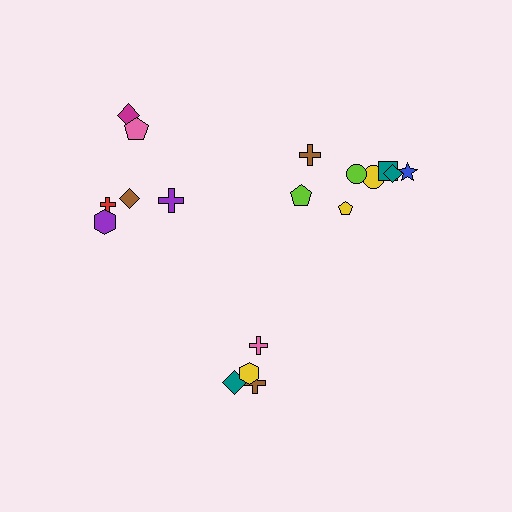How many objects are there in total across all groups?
There are 18 objects.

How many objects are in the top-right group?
There are 8 objects.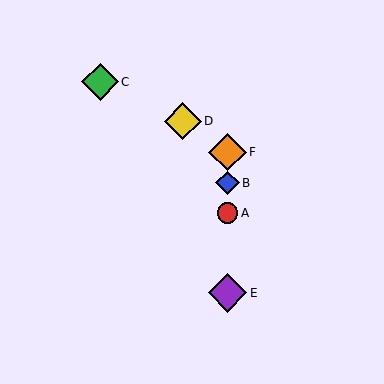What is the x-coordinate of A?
Object A is at x≈228.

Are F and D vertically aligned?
No, F is at x≈228 and D is at x≈183.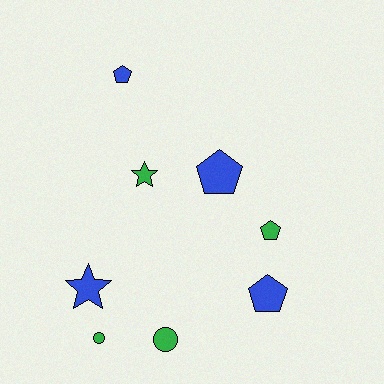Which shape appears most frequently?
Pentagon, with 4 objects.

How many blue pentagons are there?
There are 3 blue pentagons.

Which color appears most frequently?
Green, with 4 objects.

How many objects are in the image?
There are 8 objects.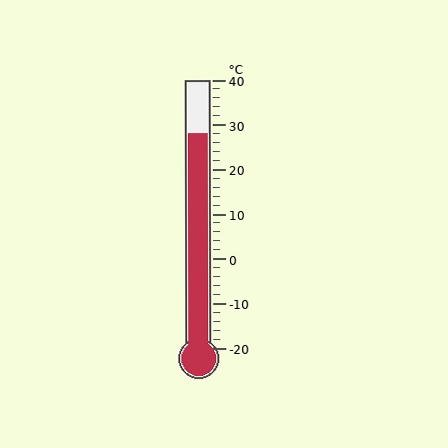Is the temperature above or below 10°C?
The temperature is above 10°C.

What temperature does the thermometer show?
The thermometer shows approximately 28°C.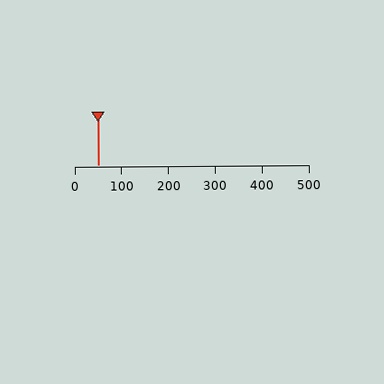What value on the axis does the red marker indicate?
The marker indicates approximately 50.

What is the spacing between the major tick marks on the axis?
The major ticks are spaced 100 apart.